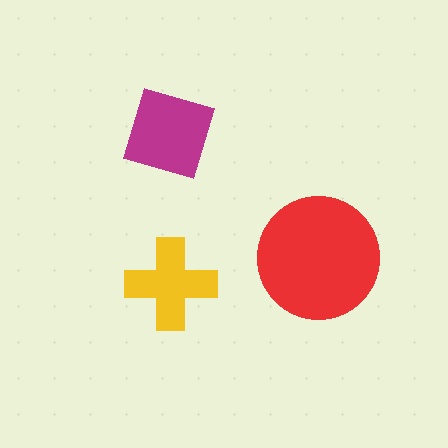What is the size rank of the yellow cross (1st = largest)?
3rd.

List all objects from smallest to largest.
The yellow cross, the magenta diamond, the red circle.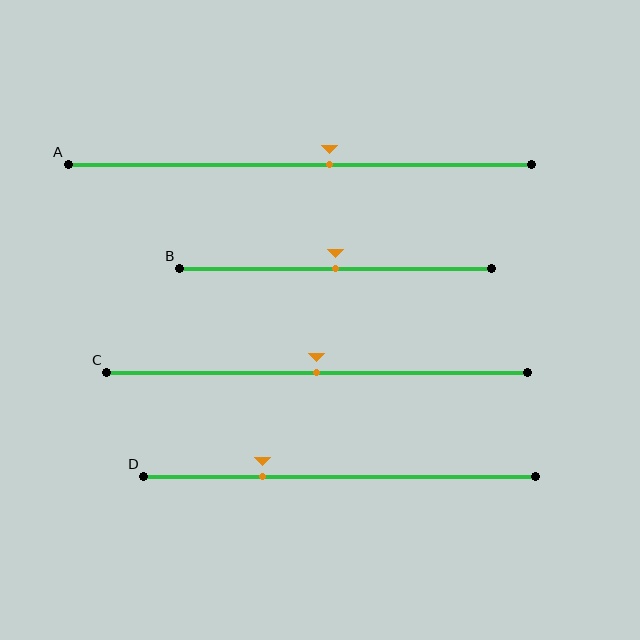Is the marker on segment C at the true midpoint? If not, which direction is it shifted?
Yes, the marker on segment C is at the true midpoint.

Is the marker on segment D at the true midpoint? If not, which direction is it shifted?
No, the marker on segment D is shifted to the left by about 20% of the segment length.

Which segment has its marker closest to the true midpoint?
Segment B has its marker closest to the true midpoint.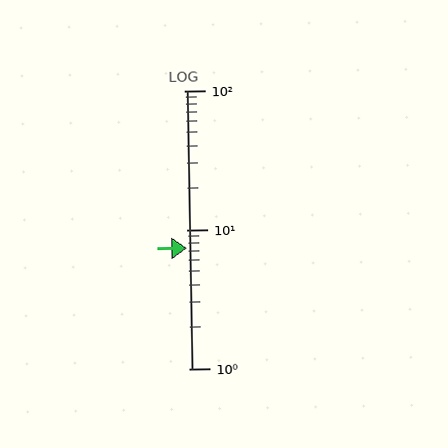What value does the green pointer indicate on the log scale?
The pointer indicates approximately 7.3.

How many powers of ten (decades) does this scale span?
The scale spans 2 decades, from 1 to 100.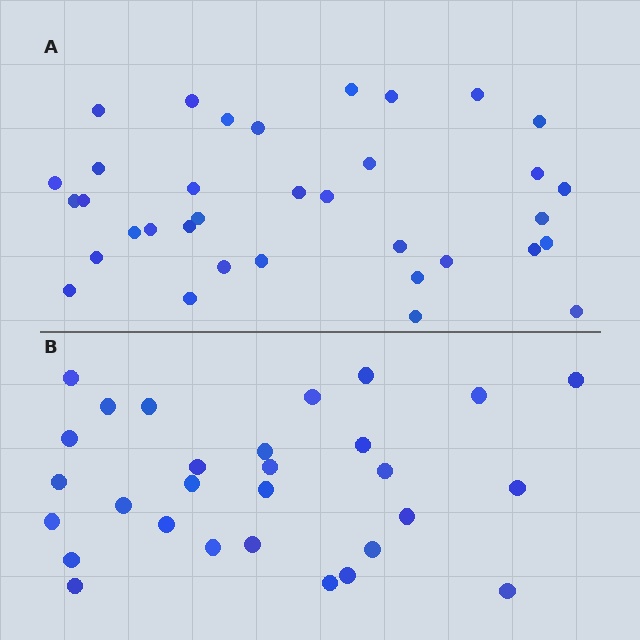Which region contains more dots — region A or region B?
Region A (the top region) has more dots.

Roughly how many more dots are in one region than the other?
Region A has about 6 more dots than region B.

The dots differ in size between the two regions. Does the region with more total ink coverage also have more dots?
No. Region B has more total ink coverage because its dots are larger, but region A actually contains more individual dots. Total area can be misleading — the number of items is what matters here.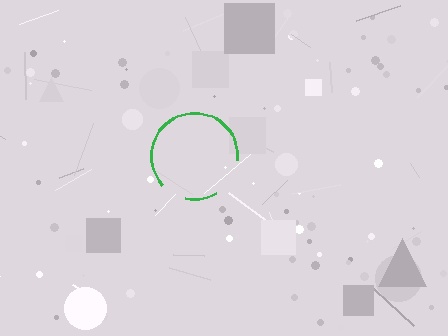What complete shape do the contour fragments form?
The contour fragments form a circle.